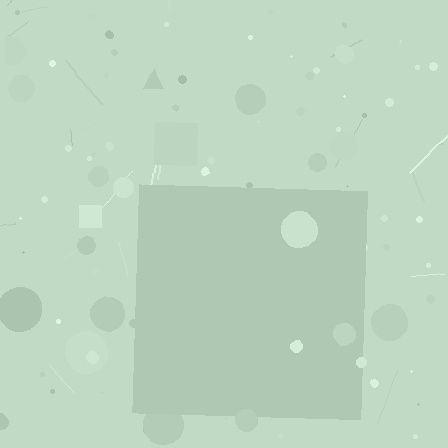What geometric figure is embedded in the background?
A square is embedded in the background.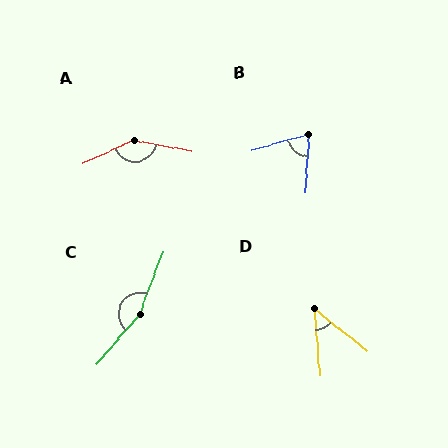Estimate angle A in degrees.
Approximately 144 degrees.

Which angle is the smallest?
D, at approximately 47 degrees.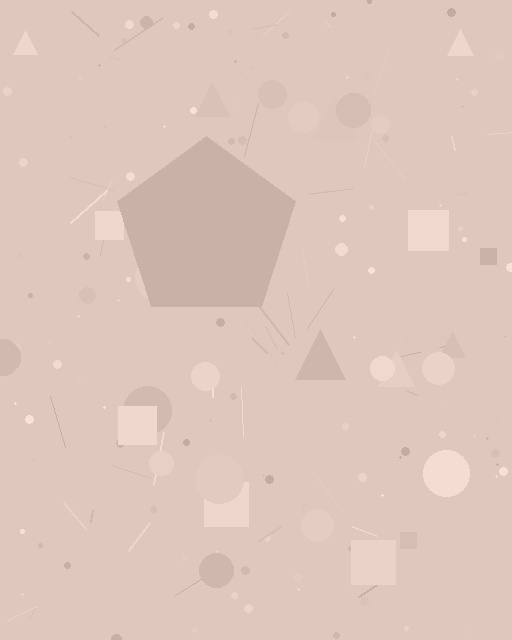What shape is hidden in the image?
A pentagon is hidden in the image.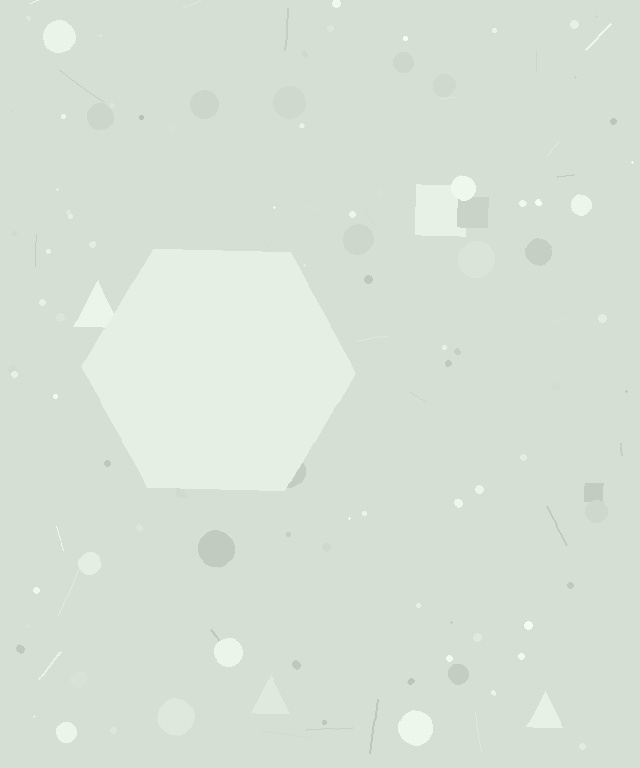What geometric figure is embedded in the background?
A hexagon is embedded in the background.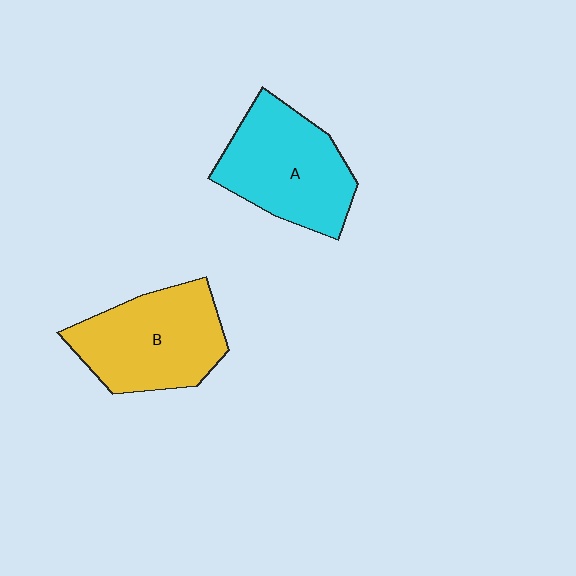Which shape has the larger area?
Shape B (yellow).